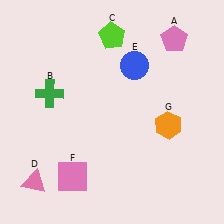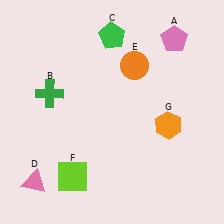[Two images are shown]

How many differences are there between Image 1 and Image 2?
There are 3 differences between the two images.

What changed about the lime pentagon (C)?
In Image 1, C is lime. In Image 2, it changed to green.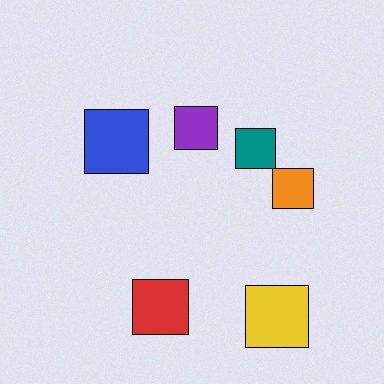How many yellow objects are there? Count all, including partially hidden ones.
There is 1 yellow object.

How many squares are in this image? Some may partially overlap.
There are 6 squares.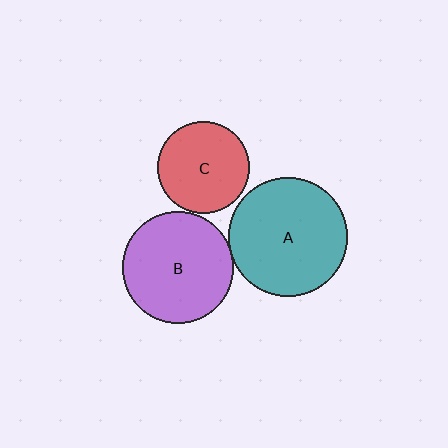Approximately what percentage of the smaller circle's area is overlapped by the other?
Approximately 5%.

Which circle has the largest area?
Circle A (teal).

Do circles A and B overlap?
Yes.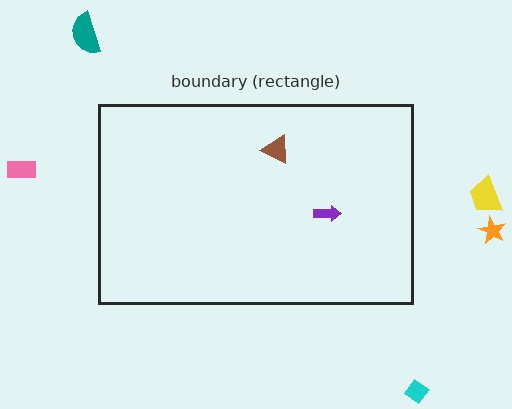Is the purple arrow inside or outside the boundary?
Inside.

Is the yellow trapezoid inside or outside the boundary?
Outside.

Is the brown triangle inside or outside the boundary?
Inside.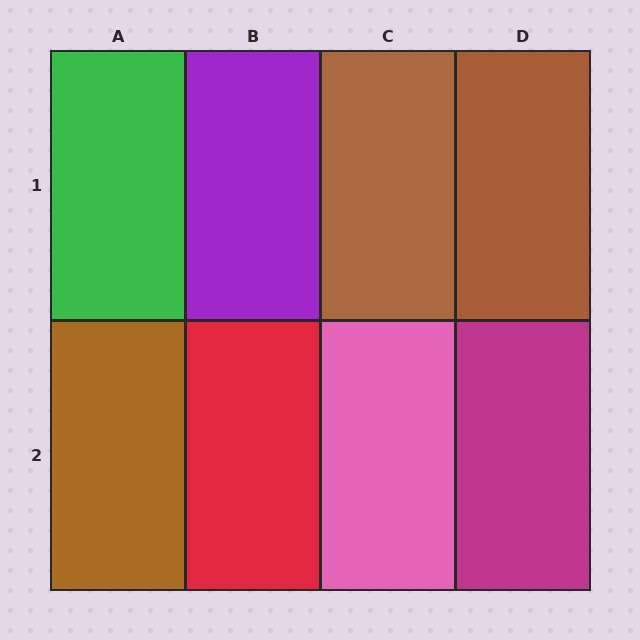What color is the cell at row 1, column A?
Green.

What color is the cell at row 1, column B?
Purple.